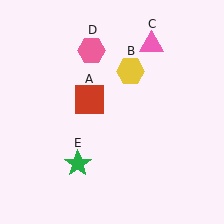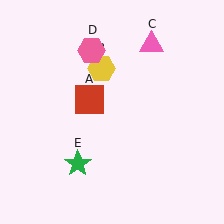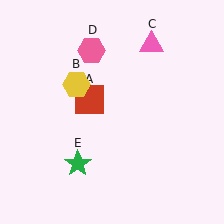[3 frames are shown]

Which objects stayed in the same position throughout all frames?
Red square (object A) and pink triangle (object C) and pink hexagon (object D) and green star (object E) remained stationary.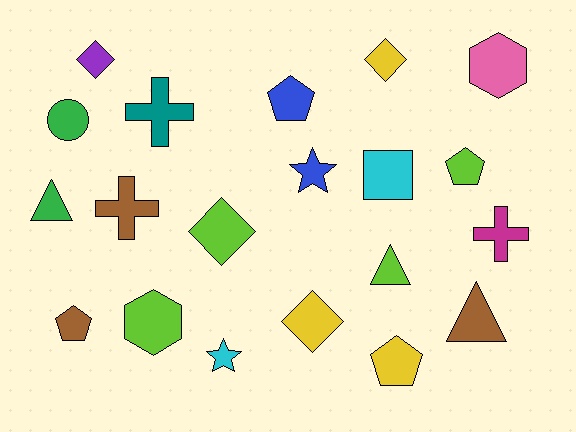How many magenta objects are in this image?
There is 1 magenta object.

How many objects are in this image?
There are 20 objects.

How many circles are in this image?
There is 1 circle.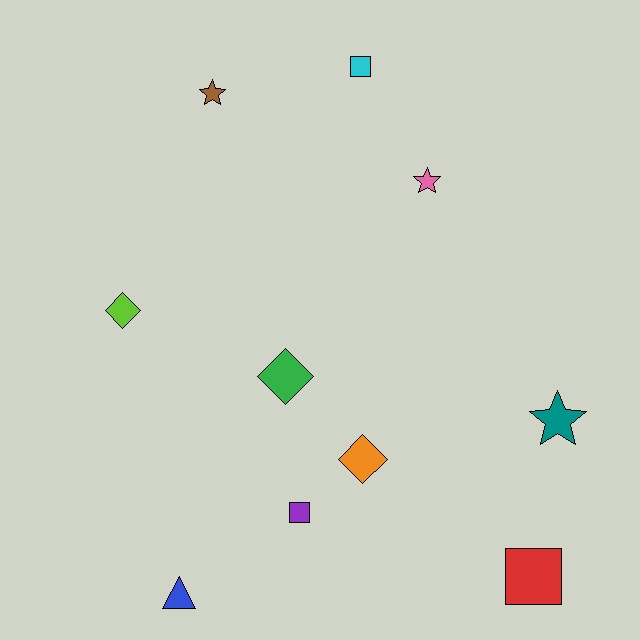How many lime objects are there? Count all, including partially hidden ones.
There is 1 lime object.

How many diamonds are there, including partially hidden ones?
There are 3 diamonds.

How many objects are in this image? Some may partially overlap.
There are 10 objects.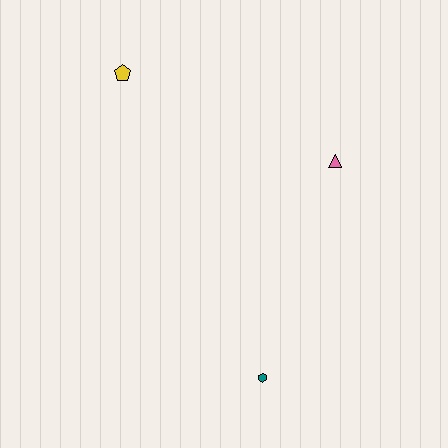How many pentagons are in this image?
There is 1 pentagon.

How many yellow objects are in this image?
There is 1 yellow object.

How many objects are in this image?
There are 3 objects.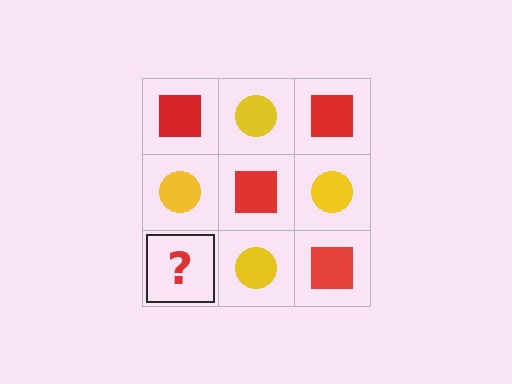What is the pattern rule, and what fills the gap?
The rule is that it alternates red square and yellow circle in a checkerboard pattern. The gap should be filled with a red square.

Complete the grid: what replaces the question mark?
The question mark should be replaced with a red square.